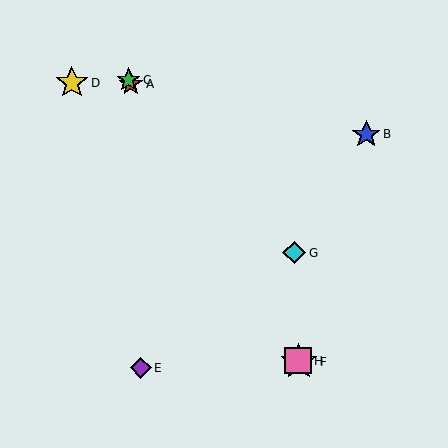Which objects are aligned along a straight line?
Objects A, C, F, H are aligned along a straight line.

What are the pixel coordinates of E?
Object E is at (141, 368).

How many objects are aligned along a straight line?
4 objects (A, C, F, H) are aligned along a straight line.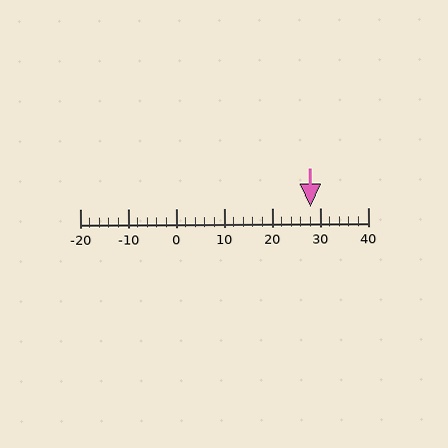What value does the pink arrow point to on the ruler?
The pink arrow points to approximately 28.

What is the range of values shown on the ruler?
The ruler shows values from -20 to 40.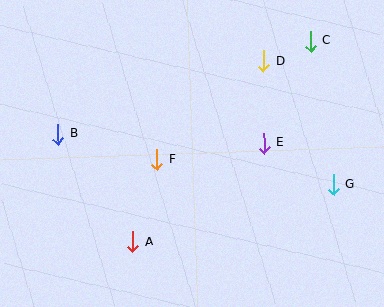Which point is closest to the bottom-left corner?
Point A is closest to the bottom-left corner.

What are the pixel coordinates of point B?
Point B is at (58, 134).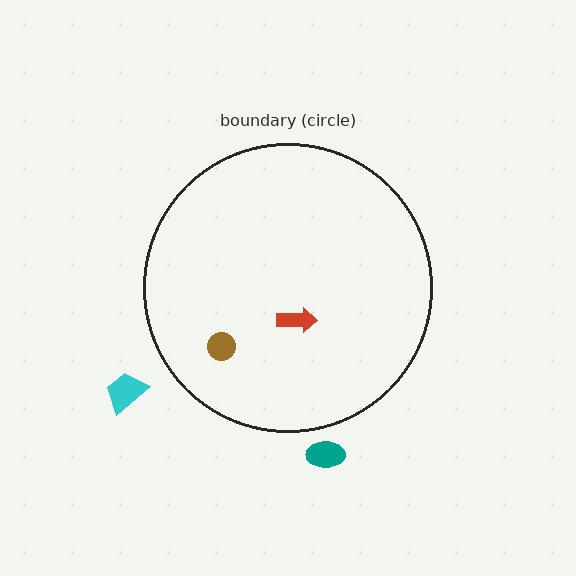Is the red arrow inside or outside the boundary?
Inside.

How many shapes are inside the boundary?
2 inside, 2 outside.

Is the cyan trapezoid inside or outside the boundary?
Outside.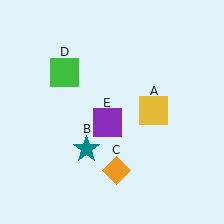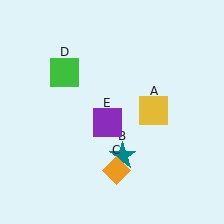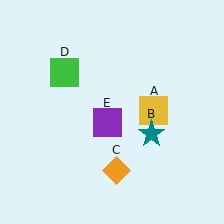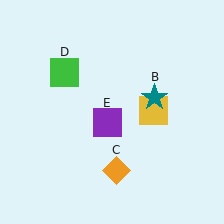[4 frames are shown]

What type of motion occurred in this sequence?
The teal star (object B) rotated counterclockwise around the center of the scene.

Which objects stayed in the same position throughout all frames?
Yellow square (object A) and orange diamond (object C) and green square (object D) and purple square (object E) remained stationary.